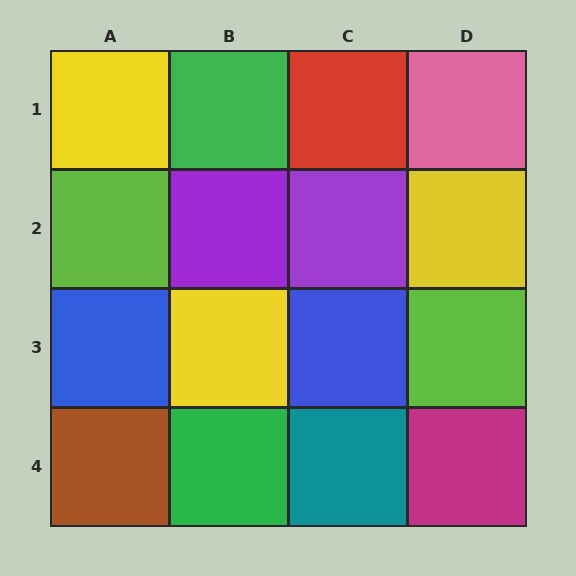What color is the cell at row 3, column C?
Blue.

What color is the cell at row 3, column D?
Lime.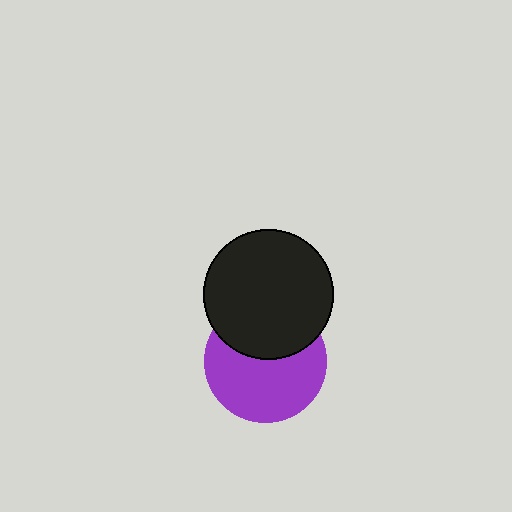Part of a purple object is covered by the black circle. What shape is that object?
It is a circle.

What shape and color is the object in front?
The object in front is a black circle.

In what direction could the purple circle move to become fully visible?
The purple circle could move down. That would shift it out from behind the black circle entirely.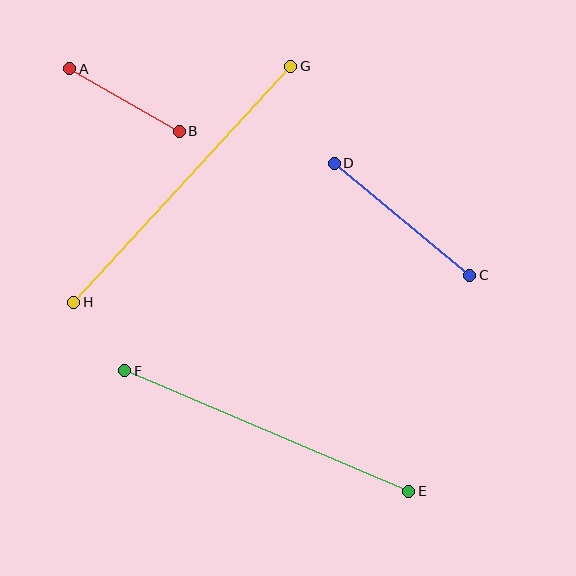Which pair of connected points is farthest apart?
Points G and H are farthest apart.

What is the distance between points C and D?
The distance is approximately 176 pixels.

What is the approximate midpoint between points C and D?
The midpoint is at approximately (402, 219) pixels.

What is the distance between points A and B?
The distance is approximately 126 pixels.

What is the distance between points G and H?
The distance is approximately 320 pixels.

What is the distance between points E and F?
The distance is approximately 309 pixels.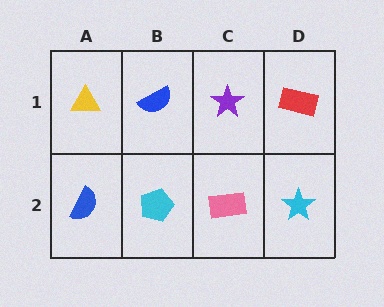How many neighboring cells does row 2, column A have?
2.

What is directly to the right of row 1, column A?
A blue semicircle.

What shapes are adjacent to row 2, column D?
A red rectangle (row 1, column D), a pink rectangle (row 2, column C).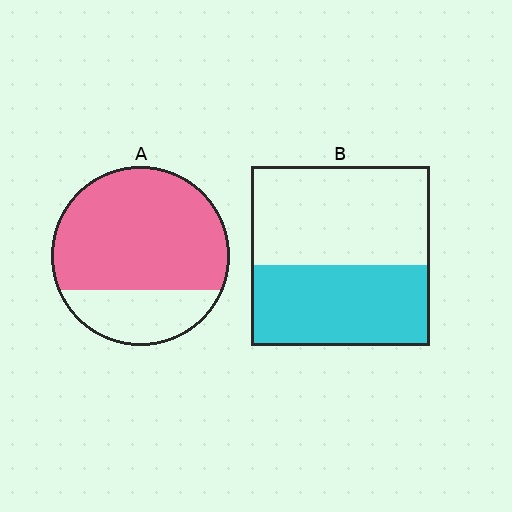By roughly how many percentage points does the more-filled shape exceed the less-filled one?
By roughly 30 percentage points (A over B).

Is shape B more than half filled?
No.